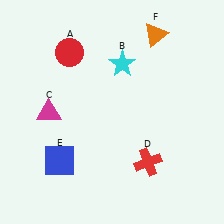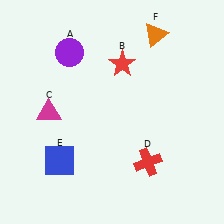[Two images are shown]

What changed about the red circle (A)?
In Image 1, A is red. In Image 2, it changed to purple.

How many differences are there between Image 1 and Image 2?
There are 2 differences between the two images.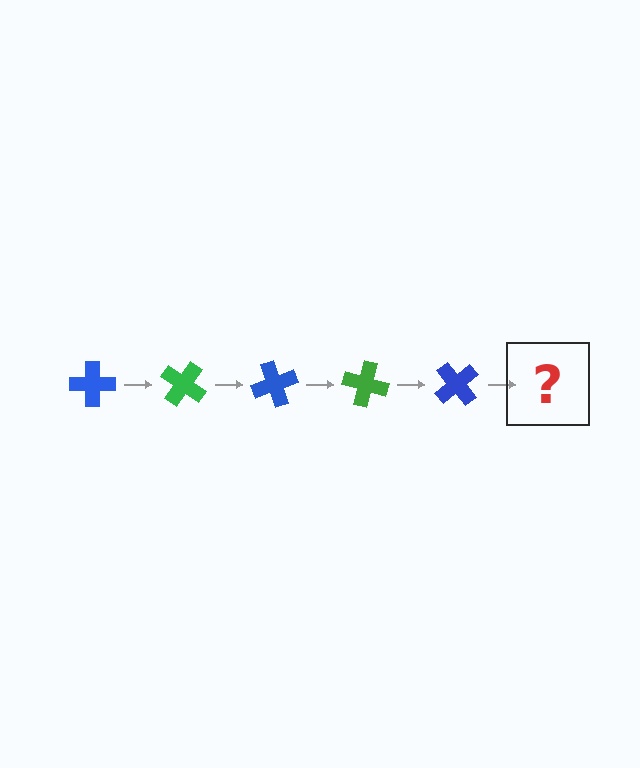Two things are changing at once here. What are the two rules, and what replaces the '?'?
The two rules are that it rotates 35 degrees each step and the color cycles through blue and green. The '?' should be a green cross, rotated 175 degrees from the start.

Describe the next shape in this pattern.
It should be a green cross, rotated 175 degrees from the start.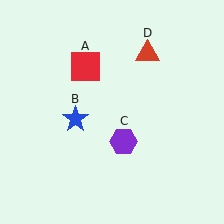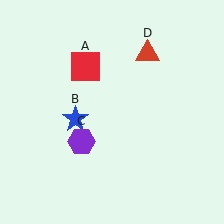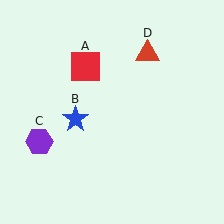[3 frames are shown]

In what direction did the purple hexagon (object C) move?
The purple hexagon (object C) moved left.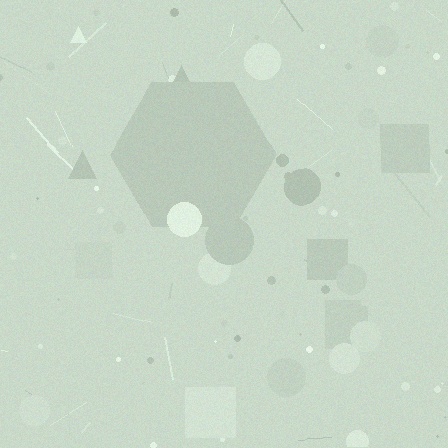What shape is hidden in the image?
A hexagon is hidden in the image.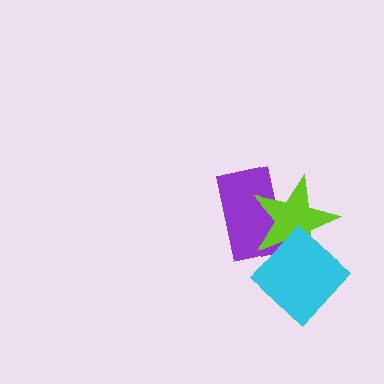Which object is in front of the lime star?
The cyan diamond is in front of the lime star.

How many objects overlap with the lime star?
2 objects overlap with the lime star.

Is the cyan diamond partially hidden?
No, no other shape covers it.